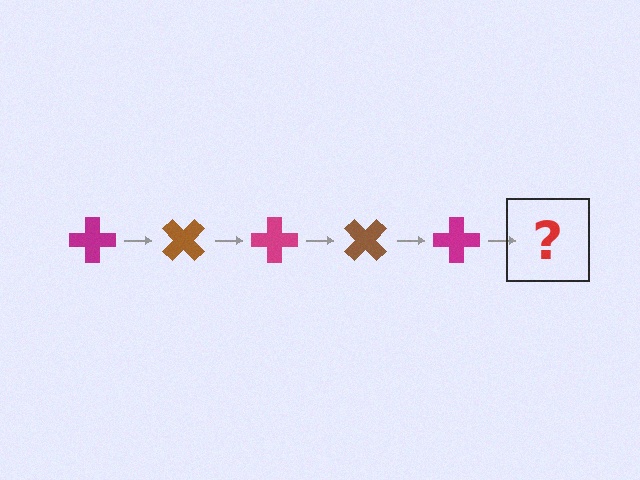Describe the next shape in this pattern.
It should be a brown cross, rotated 225 degrees from the start.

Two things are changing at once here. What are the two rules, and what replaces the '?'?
The two rules are that it rotates 45 degrees each step and the color cycles through magenta and brown. The '?' should be a brown cross, rotated 225 degrees from the start.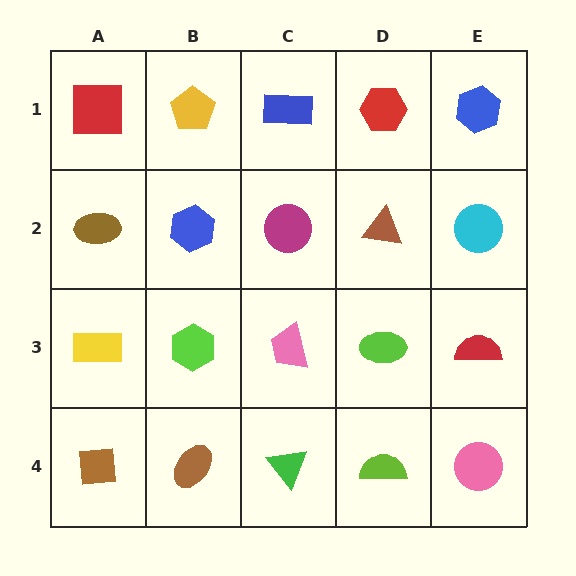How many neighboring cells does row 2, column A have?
3.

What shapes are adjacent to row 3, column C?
A magenta circle (row 2, column C), a green triangle (row 4, column C), a lime hexagon (row 3, column B), a lime ellipse (row 3, column D).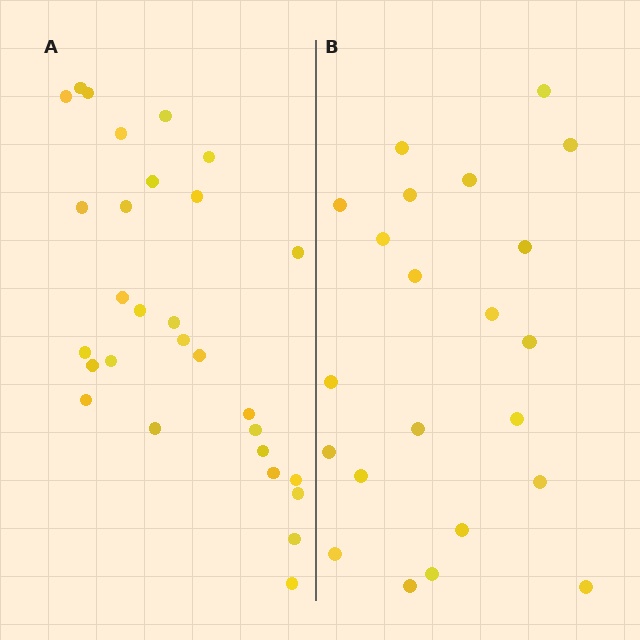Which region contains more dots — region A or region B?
Region A (the left region) has more dots.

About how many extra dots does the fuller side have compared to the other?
Region A has roughly 8 or so more dots than region B.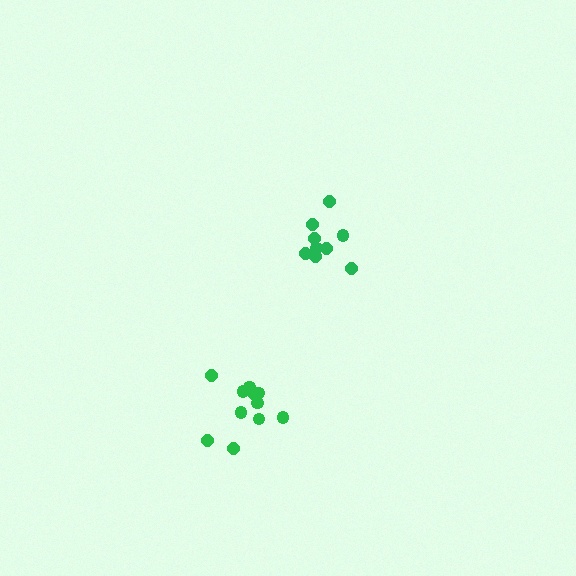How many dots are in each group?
Group 1: 9 dots, Group 2: 11 dots (20 total).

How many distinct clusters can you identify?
There are 2 distinct clusters.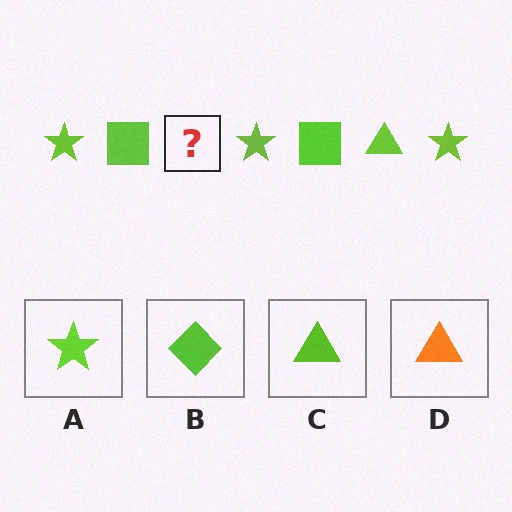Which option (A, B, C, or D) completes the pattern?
C.